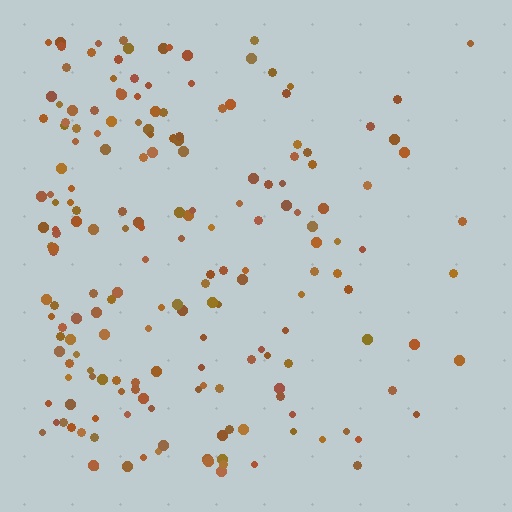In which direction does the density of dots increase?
From right to left, with the left side densest.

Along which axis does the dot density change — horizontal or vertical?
Horizontal.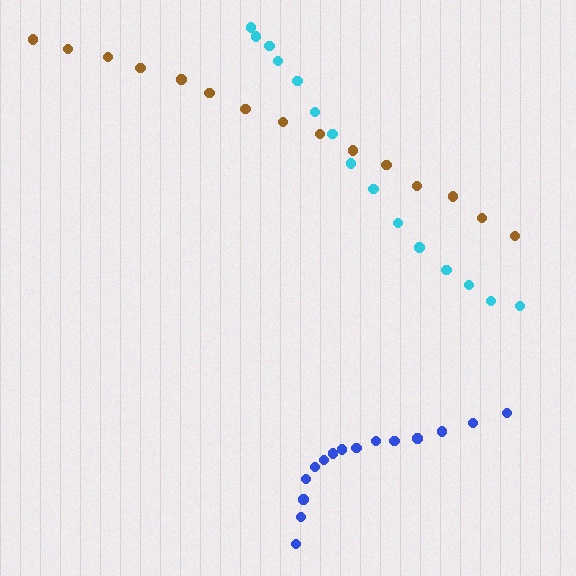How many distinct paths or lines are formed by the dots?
There are 3 distinct paths.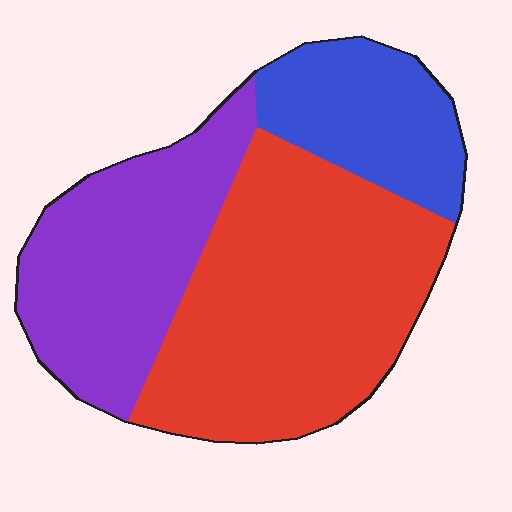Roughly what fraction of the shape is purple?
Purple covers 32% of the shape.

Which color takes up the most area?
Red, at roughly 50%.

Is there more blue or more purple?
Purple.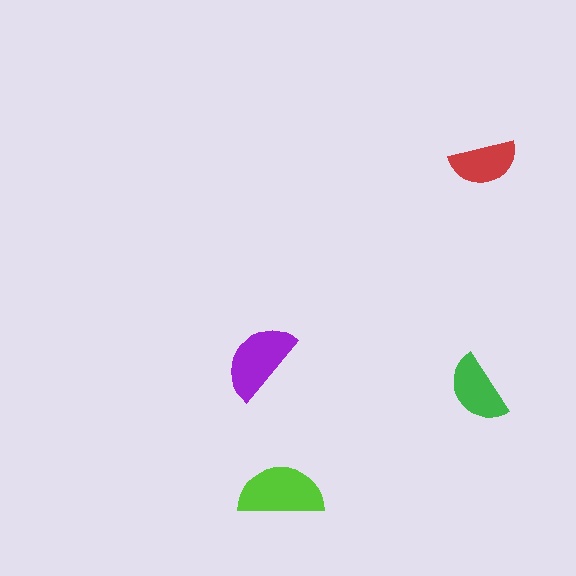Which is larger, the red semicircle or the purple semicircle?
The purple one.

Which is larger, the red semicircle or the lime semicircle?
The lime one.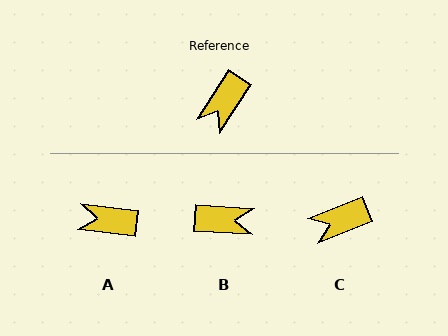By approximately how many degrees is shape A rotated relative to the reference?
Approximately 64 degrees clockwise.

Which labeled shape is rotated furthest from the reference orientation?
B, about 119 degrees away.